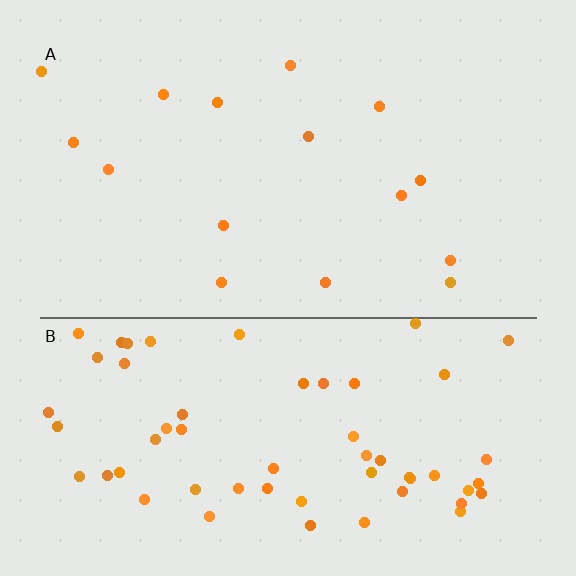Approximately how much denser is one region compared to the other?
Approximately 3.8× — region B over region A.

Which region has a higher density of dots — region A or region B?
B (the bottom).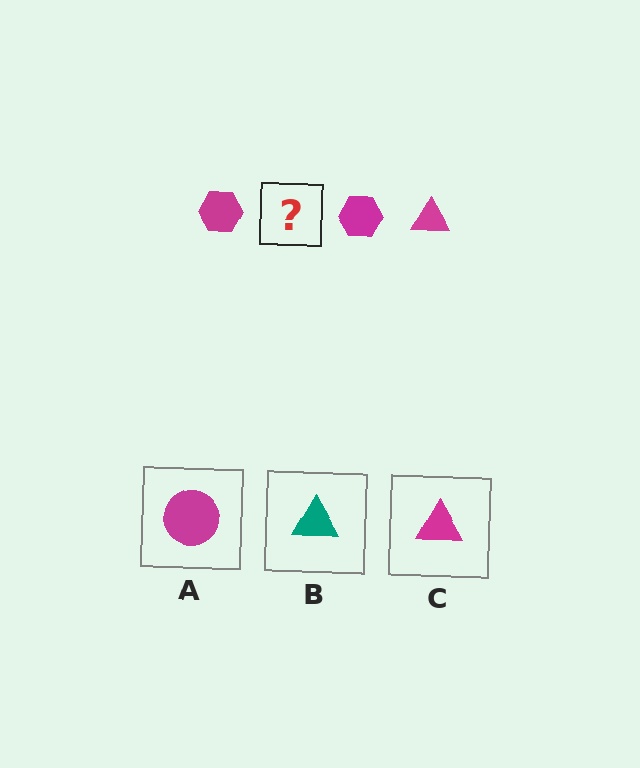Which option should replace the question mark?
Option C.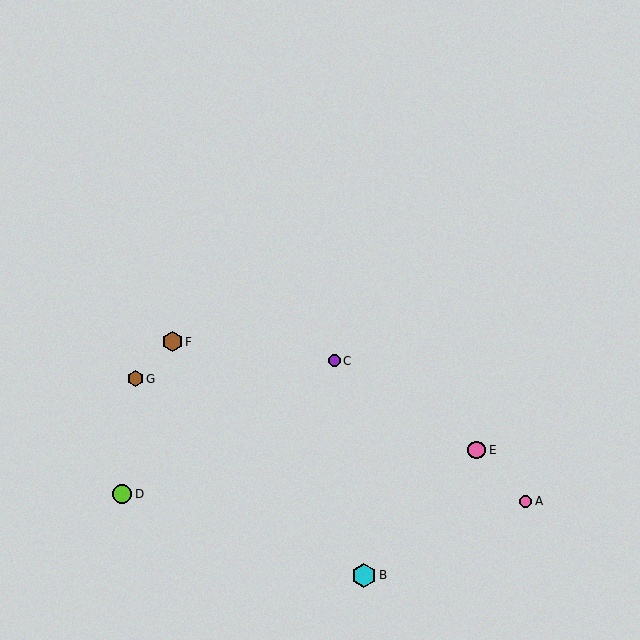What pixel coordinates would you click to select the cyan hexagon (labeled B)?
Click at (364, 575) to select the cyan hexagon B.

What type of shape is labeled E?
Shape E is a pink circle.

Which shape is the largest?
The cyan hexagon (labeled B) is the largest.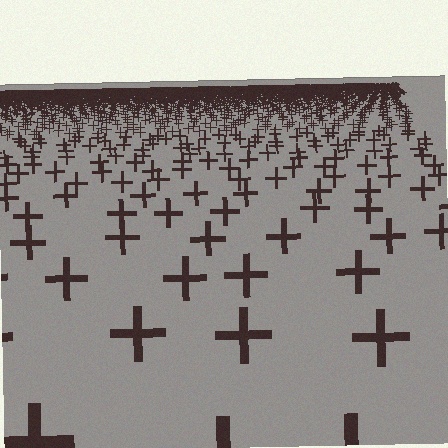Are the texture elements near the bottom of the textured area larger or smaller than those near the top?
Larger. Near the bottom, elements are closer to the viewer and appear at a bigger on-screen size.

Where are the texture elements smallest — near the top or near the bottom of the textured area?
Near the top.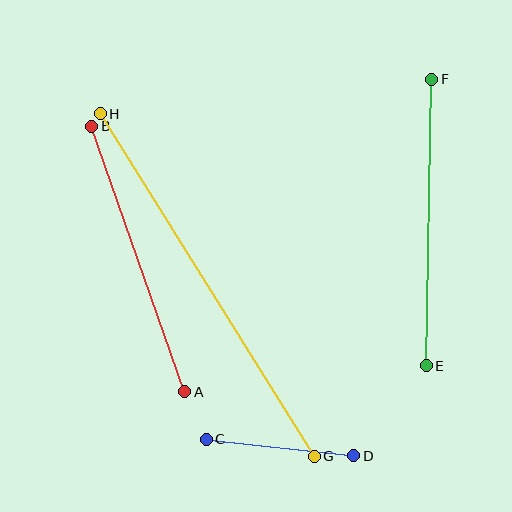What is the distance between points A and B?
The distance is approximately 281 pixels.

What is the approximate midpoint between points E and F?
The midpoint is at approximately (429, 222) pixels.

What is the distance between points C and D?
The distance is approximately 149 pixels.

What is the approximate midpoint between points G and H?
The midpoint is at approximately (207, 285) pixels.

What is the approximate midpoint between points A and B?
The midpoint is at approximately (138, 259) pixels.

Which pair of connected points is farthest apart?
Points G and H are farthest apart.